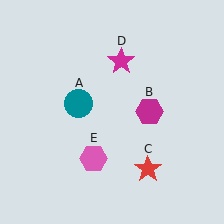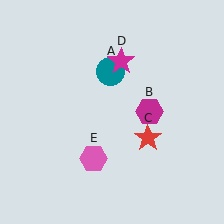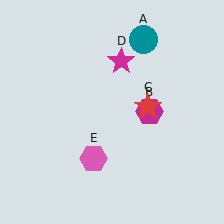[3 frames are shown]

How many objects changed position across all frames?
2 objects changed position: teal circle (object A), red star (object C).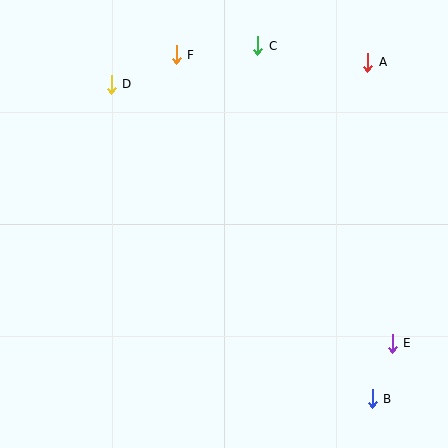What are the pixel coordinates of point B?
Point B is at (372, 399).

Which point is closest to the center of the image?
Point F at (176, 55) is closest to the center.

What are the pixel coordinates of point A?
Point A is at (368, 62).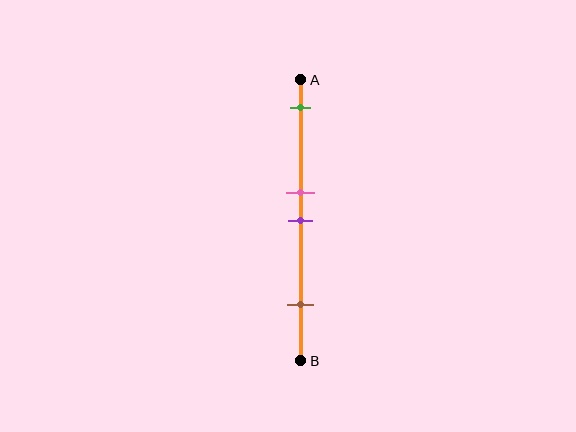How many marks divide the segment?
There are 4 marks dividing the segment.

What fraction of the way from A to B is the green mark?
The green mark is approximately 10% (0.1) of the way from A to B.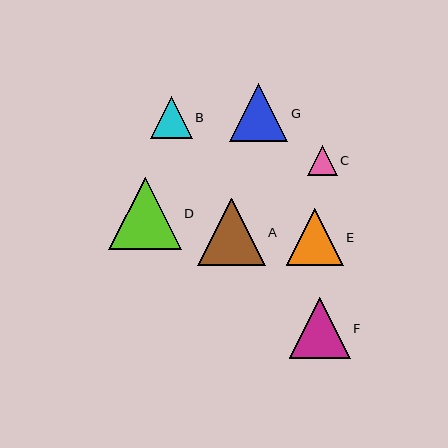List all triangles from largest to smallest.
From largest to smallest: D, A, F, G, E, B, C.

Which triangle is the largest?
Triangle D is the largest with a size of approximately 72 pixels.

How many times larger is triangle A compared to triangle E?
Triangle A is approximately 1.2 times the size of triangle E.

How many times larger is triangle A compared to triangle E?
Triangle A is approximately 1.2 times the size of triangle E.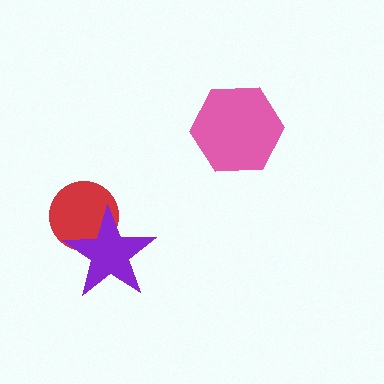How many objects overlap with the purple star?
1 object overlaps with the purple star.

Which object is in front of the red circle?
The purple star is in front of the red circle.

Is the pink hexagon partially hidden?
No, no other shape covers it.